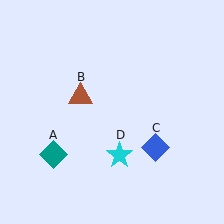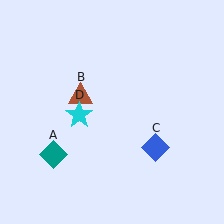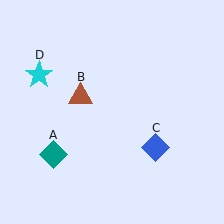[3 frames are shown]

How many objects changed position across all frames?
1 object changed position: cyan star (object D).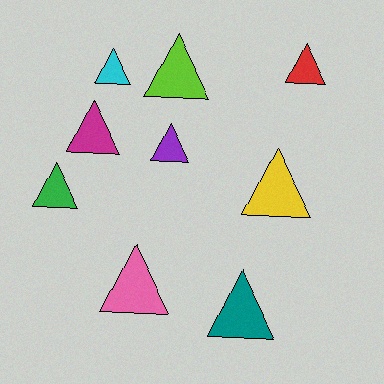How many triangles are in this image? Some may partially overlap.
There are 9 triangles.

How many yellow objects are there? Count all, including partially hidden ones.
There is 1 yellow object.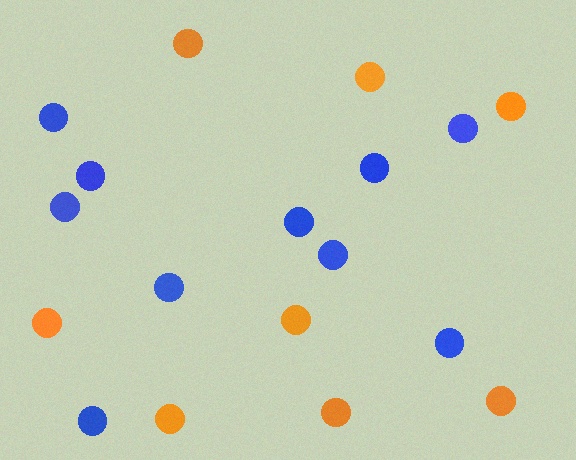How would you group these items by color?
There are 2 groups: one group of orange circles (8) and one group of blue circles (10).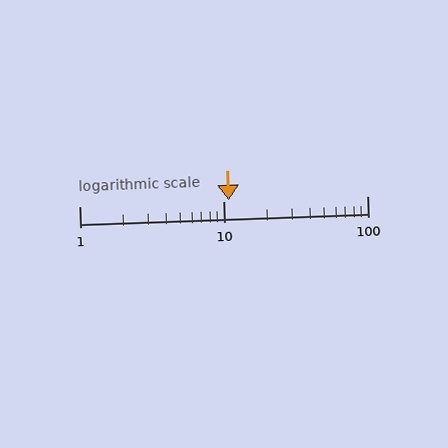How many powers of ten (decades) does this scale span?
The scale spans 2 decades, from 1 to 100.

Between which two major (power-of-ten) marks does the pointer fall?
The pointer is between 10 and 100.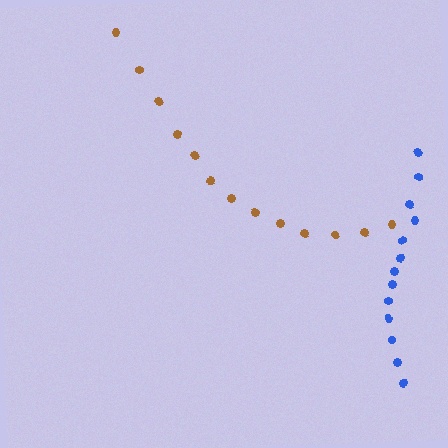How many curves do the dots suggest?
There are 2 distinct paths.